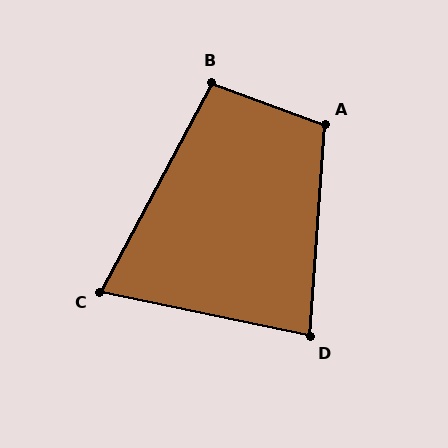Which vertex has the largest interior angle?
A, at approximately 106 degrees.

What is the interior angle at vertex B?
Approximately 98 degrees (obtuse).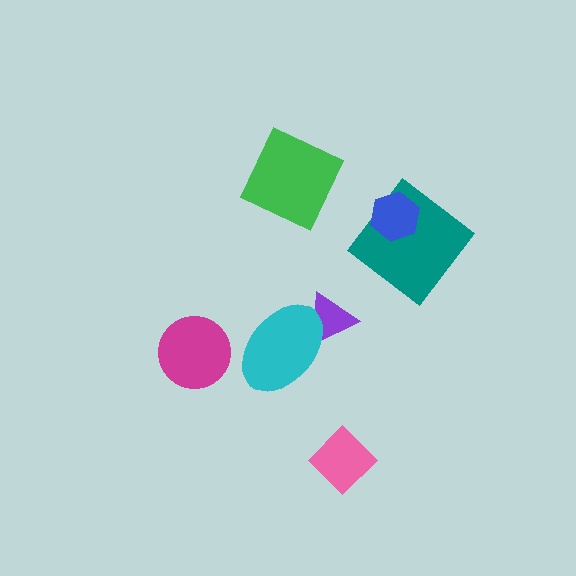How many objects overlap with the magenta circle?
0 objects overlap with the magenta circle.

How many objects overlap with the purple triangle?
1 object overlaps with the purple triangle.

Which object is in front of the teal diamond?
The blue hexagon is in front of the teal diamond.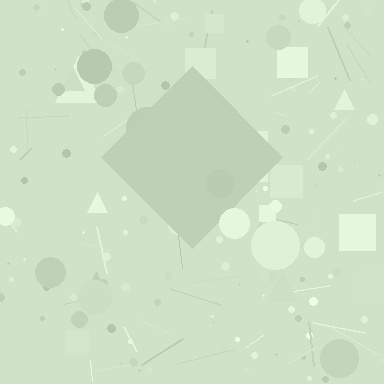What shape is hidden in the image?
A diamond is hidden in the image.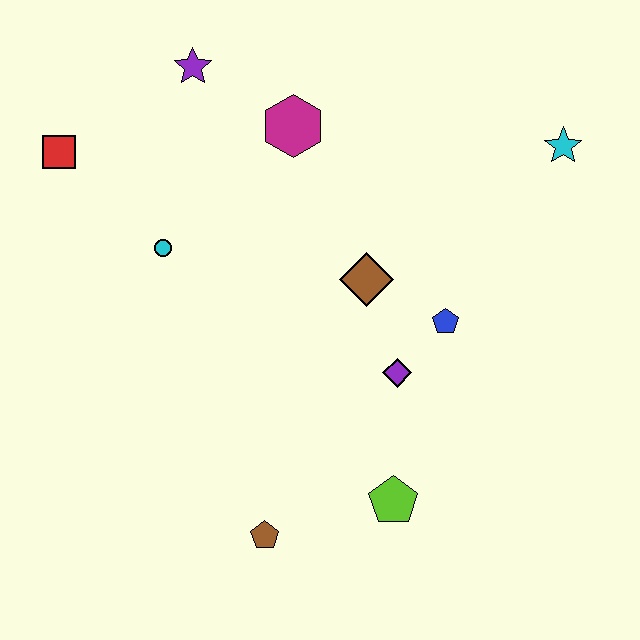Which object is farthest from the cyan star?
The red square is farthest from the cyan star.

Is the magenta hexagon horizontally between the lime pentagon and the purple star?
Yes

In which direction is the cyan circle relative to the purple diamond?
The cyan circle is to the left of the purple diamond.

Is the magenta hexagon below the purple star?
Yes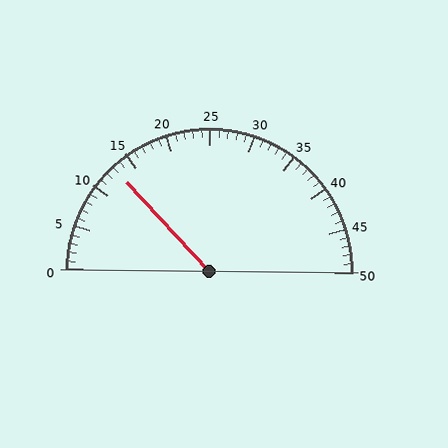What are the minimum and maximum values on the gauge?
The gauge ranges from 0 to 50.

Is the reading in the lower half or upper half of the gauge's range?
The reading is in the lower half of the range (0 to 50).